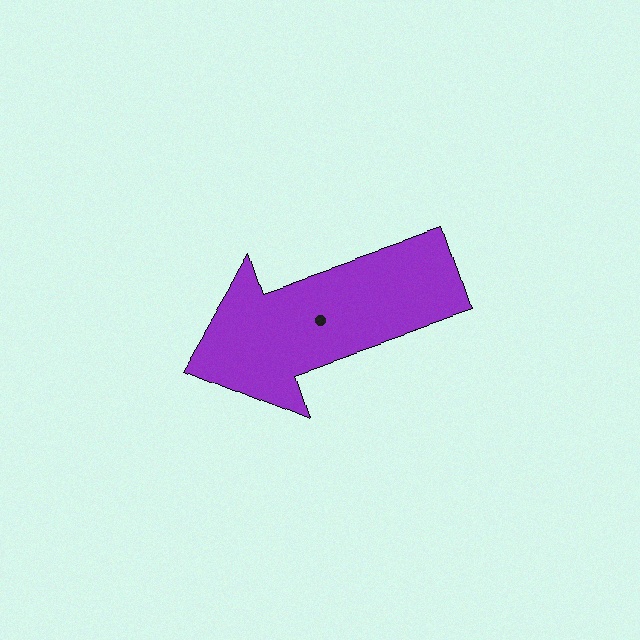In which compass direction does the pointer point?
West.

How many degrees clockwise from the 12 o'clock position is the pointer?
Approximately 251 degrees.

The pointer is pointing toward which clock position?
Roughly 8 o'clock.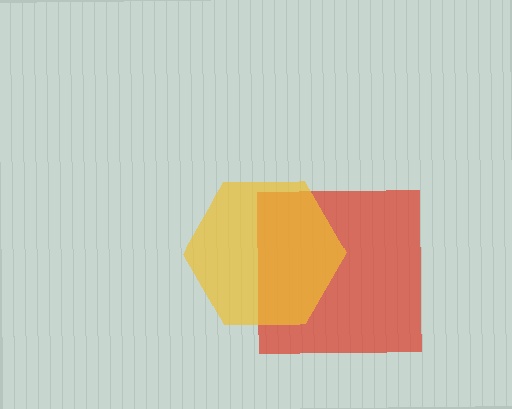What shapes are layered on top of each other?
The layered shapes are: a red square, a yellow hexagon.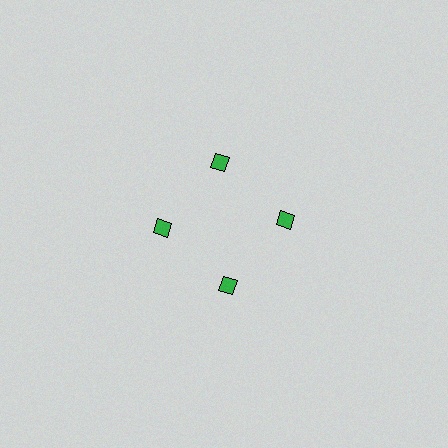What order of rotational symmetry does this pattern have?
This pattern has 4-fold rotational symmetry.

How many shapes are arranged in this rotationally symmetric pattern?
There are 4 shapes, arranged in 4 groups of 1.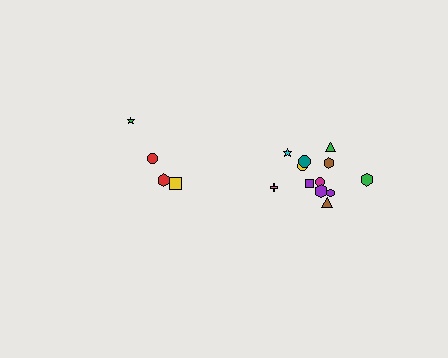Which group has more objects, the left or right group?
The right group.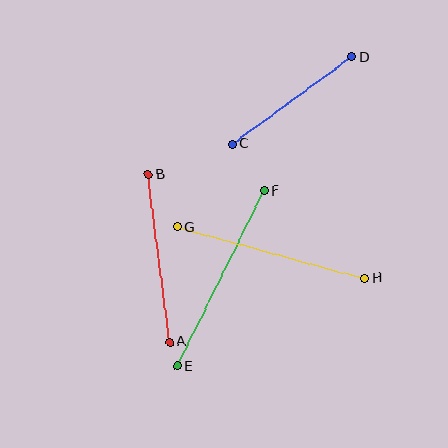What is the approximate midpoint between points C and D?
The midpoint is at approximately (292, 100) pixels.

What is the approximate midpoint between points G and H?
The midpoint is at approximately (271, 253) pixels.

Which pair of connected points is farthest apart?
Points E and F are farthest apart.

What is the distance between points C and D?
The distance is approximately 148 pixels.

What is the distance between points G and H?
The distance is approximately 194 pixels.